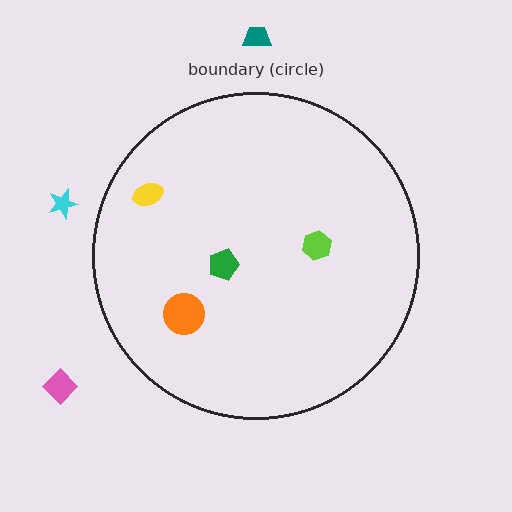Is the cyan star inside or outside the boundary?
Outside.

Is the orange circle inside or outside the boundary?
Inside.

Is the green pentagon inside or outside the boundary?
Inside.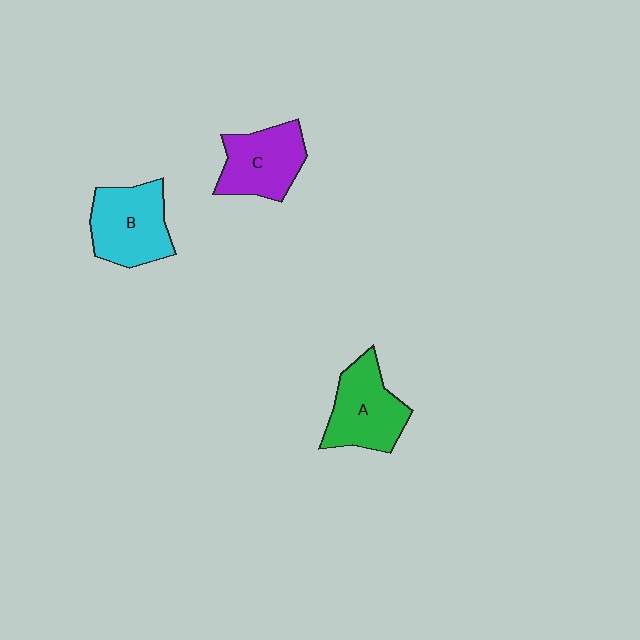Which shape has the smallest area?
Shape C (purple).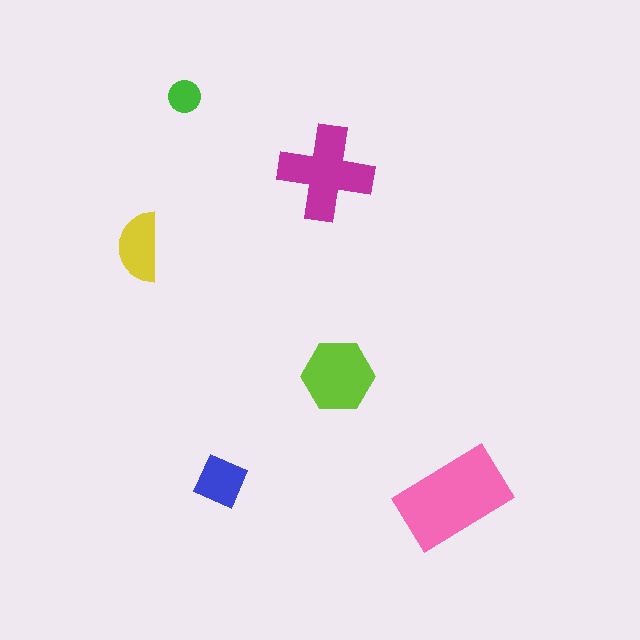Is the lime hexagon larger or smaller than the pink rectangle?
Smaller.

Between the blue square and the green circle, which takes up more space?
The blue square.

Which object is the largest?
The pink rectangle.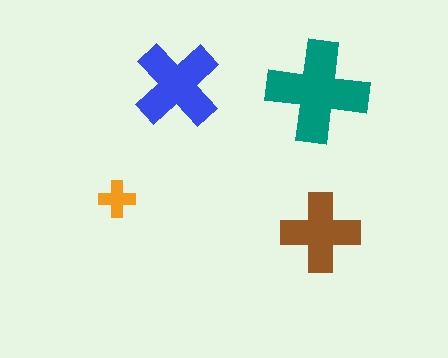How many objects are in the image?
There are 4 objects in the image.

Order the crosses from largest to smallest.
the teal one, the blue one, the brown one, the orange one.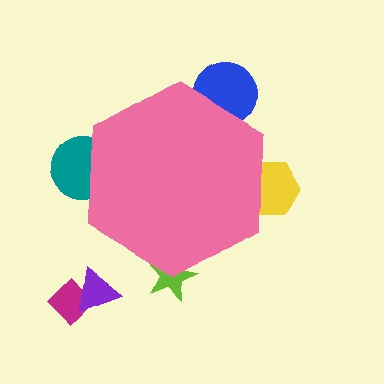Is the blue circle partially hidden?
Yes, the blue circle is partially hidden behind the pink hexagon.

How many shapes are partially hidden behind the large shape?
4 shapes are partially hidden.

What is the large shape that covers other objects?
A pink hexagon.